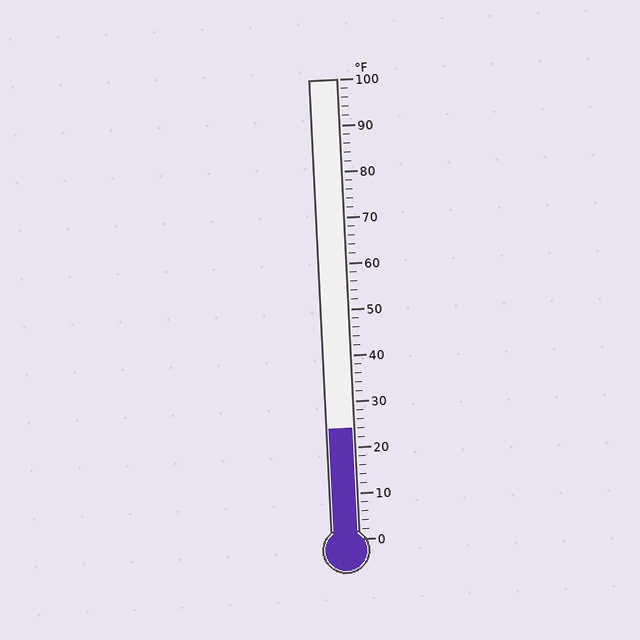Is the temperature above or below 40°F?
The temperature is below 40°F.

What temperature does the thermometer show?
The thermometer shows approximately 24°F.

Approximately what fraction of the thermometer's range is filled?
The thermometer is filled to approximately 25% of its range.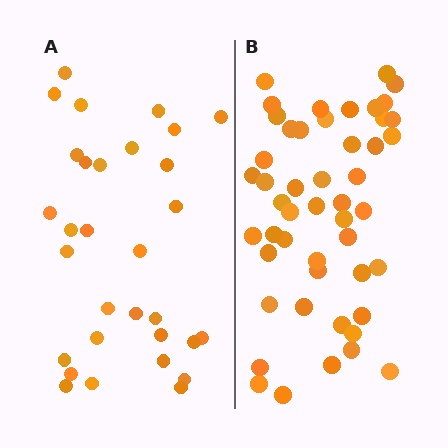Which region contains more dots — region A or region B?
Region B (the right region) has more dots.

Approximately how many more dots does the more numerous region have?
Region B has approximately 20 more dots than region A.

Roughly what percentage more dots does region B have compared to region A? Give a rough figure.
About 60% more.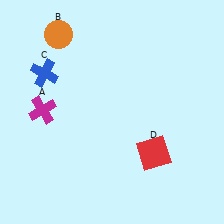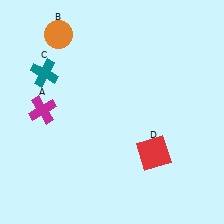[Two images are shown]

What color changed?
The cross (C) changed from blue in Image 1 to teal in Image 2.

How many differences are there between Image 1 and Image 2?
There is 1 difference between the two images.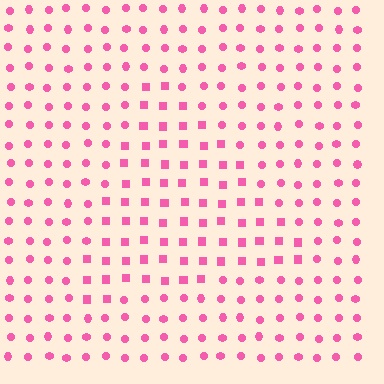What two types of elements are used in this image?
The image uses squares inside the triangle region and circles outside it.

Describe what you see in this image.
The image is filled with small pink elements arranged in a uniform grid. A triangle-shaped region contains squares, while the surrounding area contains circles. The boundary is defined purely by the change in element shape.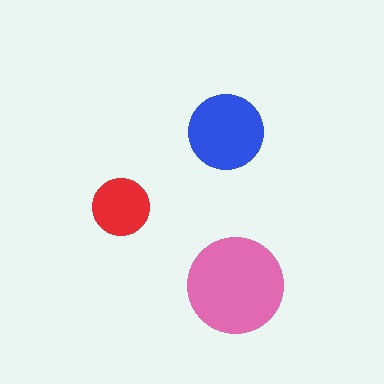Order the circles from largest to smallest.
the pink one, the blue one, the red one.